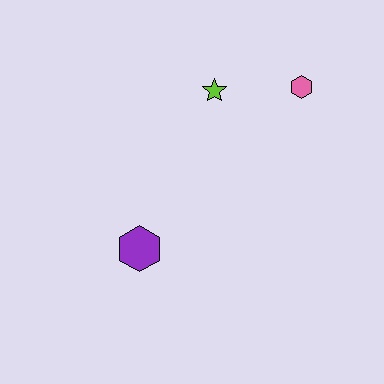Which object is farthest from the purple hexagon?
The pink hexagon is farthest from the purple hexagon.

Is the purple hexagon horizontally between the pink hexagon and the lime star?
No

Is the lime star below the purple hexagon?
No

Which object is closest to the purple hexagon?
The lime star is closest to the purple hexagon.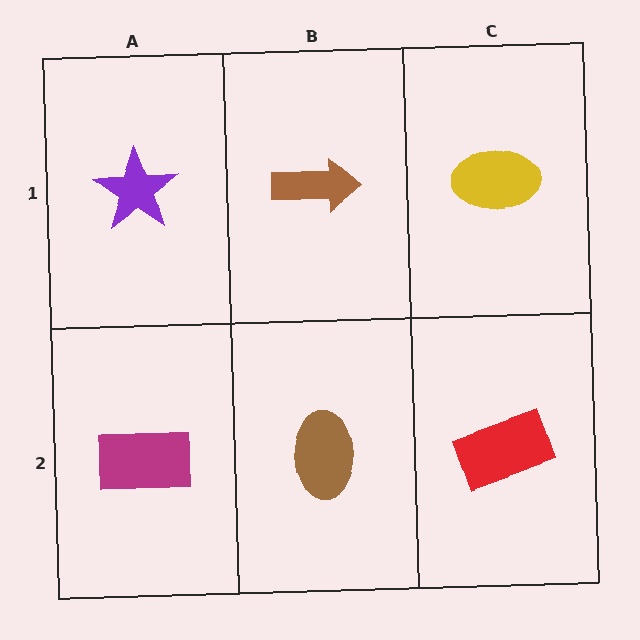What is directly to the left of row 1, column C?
A brown arrow.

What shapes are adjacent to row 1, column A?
A magenta rectangle (row 2, column A), a brown arrow (row 1, column B).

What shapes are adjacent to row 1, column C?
A red rectangle (row 2, column C), a brown arrow (row 1, column B).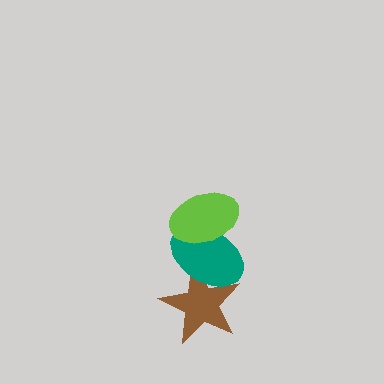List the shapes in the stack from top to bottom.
From top to bottom: the lime ellipse, the teal ellipse, the brown star.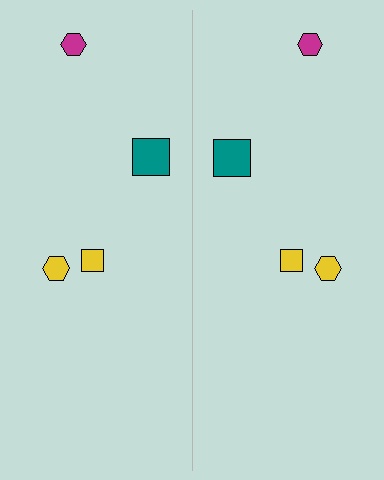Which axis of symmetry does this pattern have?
The pattern has a vertical axis of symmetry running through the center of the image.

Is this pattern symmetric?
Yes, this pattern has bilateral (reflection) symmetry.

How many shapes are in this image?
There are 8 shapes in this image.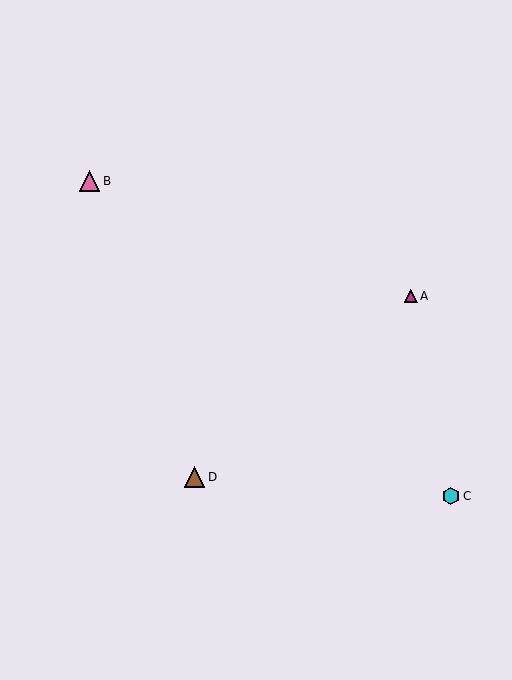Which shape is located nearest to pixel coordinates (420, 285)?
The magenta triangle (labeled A) at (411, 296) is nearest to that location.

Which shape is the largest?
The brown triangle (labeled D) is the largest.